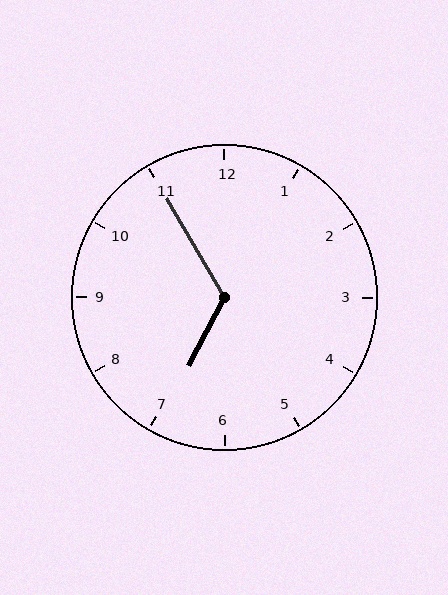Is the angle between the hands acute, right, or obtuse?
It is obtuse.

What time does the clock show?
6:55.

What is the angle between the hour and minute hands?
Approximately 122 degrees.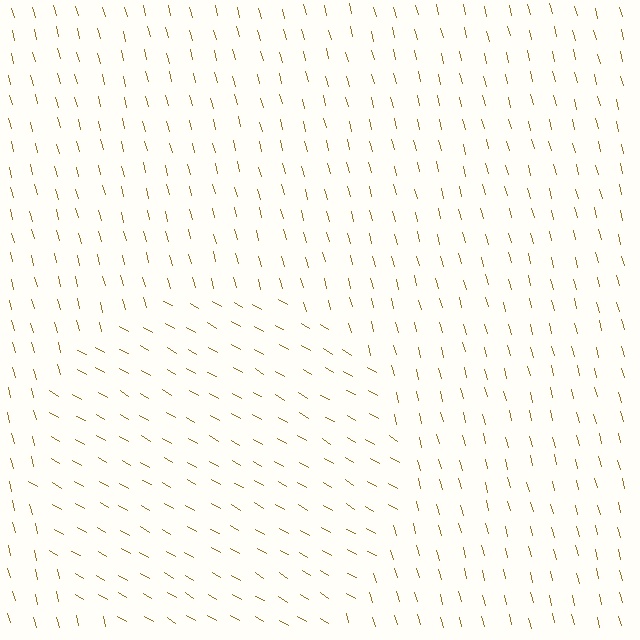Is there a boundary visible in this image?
Yes, there is a texture boundary formed by a change in line orientation.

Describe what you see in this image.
The image is filled with small brown line segments. A circle region in the image has lines oriented differently from the surrounding lines, creating a visible texture boundary.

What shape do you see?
I see a circle.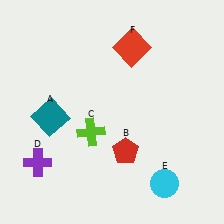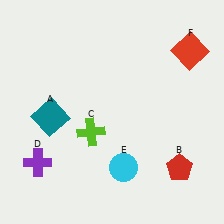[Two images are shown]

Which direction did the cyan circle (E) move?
The cyan circle (E) moved left.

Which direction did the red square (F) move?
The red square (F) moved right.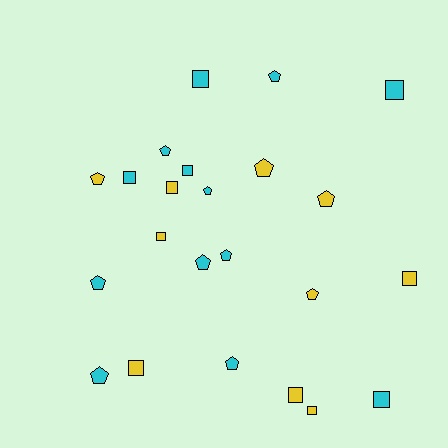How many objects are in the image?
There are 23 objects.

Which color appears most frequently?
Cyan, with 13 objects.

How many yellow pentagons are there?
There are 4 yellow pentagons.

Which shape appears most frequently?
Pentagon, with 12 objects.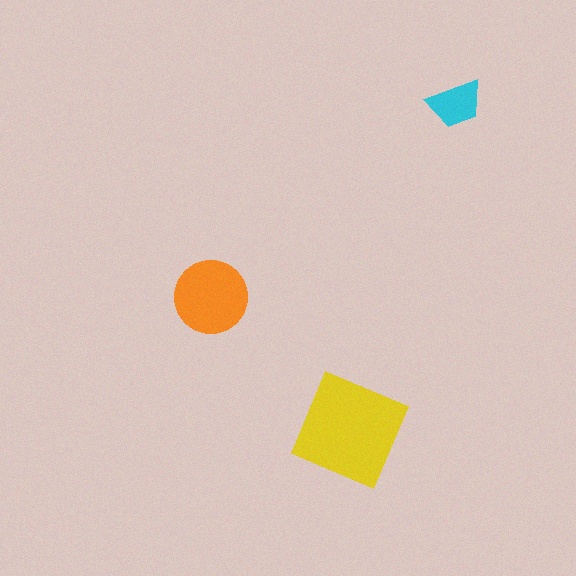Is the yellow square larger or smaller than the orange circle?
Larger.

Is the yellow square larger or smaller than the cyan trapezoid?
Larger.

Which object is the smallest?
The cyan trapezoid.